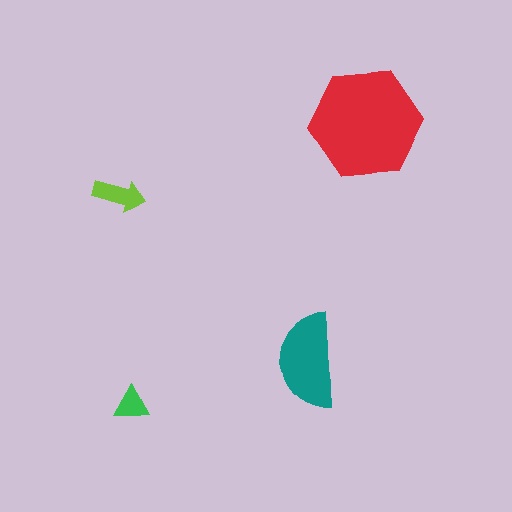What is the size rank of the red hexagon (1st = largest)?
1st.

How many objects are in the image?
There are 4 objects in the image.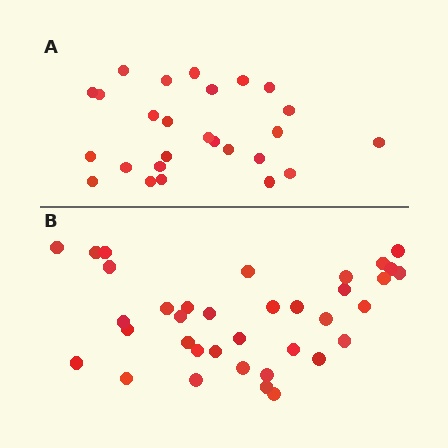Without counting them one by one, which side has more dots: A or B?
Region B (the bottom region) has more dots.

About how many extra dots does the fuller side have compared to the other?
Region B has roughly 10 or so more dots than region A.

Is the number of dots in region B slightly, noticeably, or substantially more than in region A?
Region B has noticeably more, but not dramatically so. The ratio is roughly 1.4 to 1.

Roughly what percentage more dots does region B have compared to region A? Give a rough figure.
About 40% more.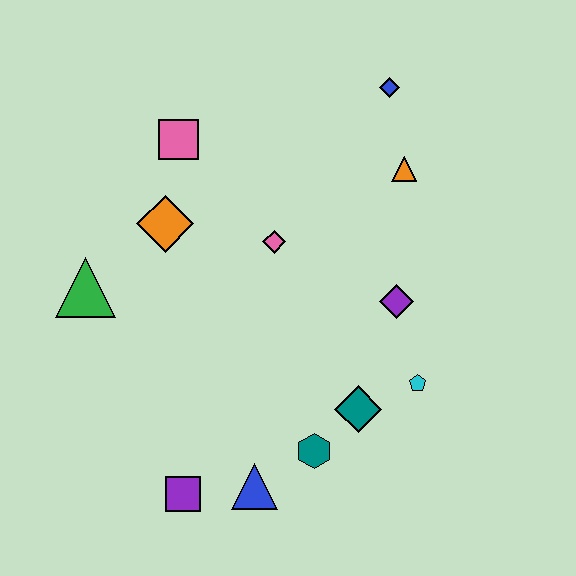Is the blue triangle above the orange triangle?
No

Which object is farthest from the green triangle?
The blue diamond is farthest from the green triangle.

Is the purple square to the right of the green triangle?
Yes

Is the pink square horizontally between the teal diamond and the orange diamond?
Yes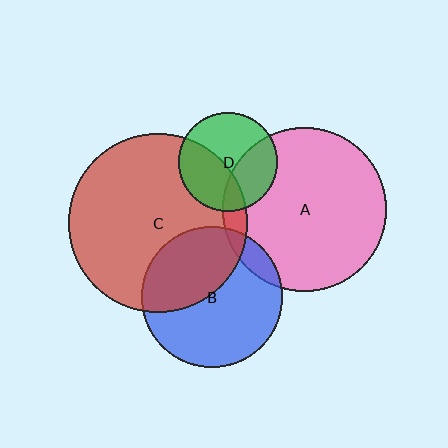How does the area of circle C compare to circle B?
Approximately 1.6 times.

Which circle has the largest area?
Circle C (red).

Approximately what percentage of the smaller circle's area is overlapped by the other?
Approximately 10%.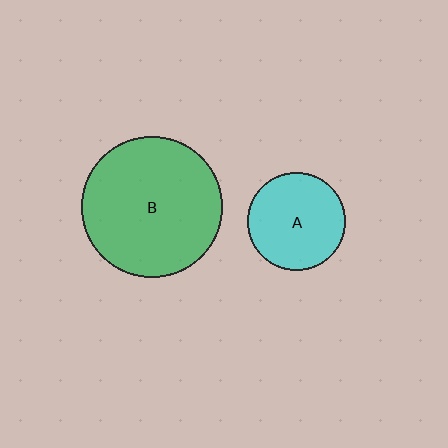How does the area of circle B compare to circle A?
Approximately 2.1 times.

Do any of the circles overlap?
No, none of the circles overlap.